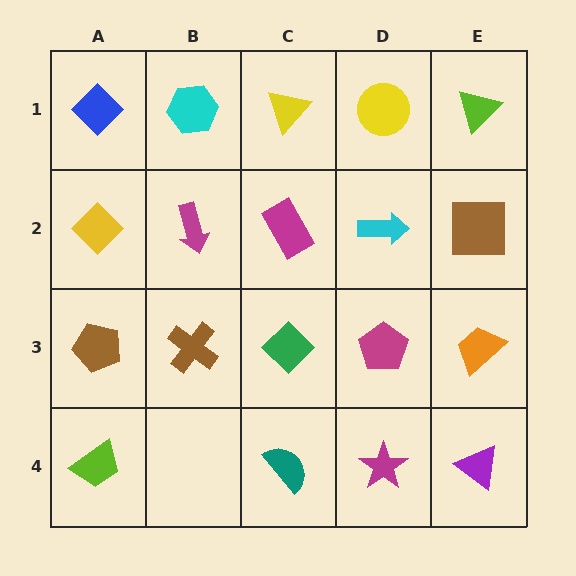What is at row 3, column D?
A magenta pentagon.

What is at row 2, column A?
A yellow diamond.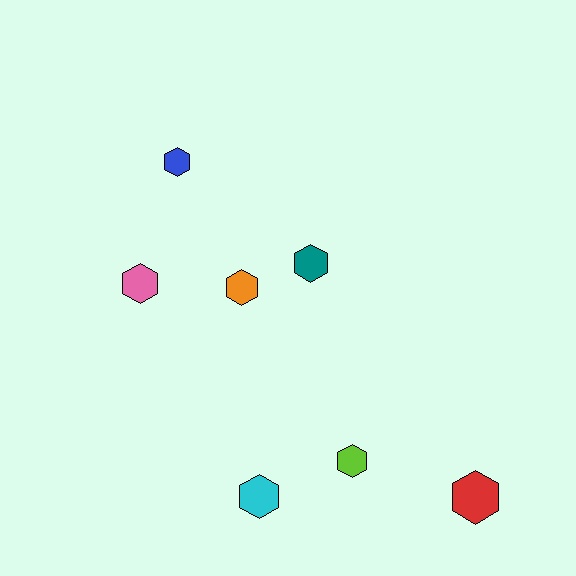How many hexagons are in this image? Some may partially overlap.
There are 7 hexagons.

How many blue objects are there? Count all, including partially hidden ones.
There is 1 blue object.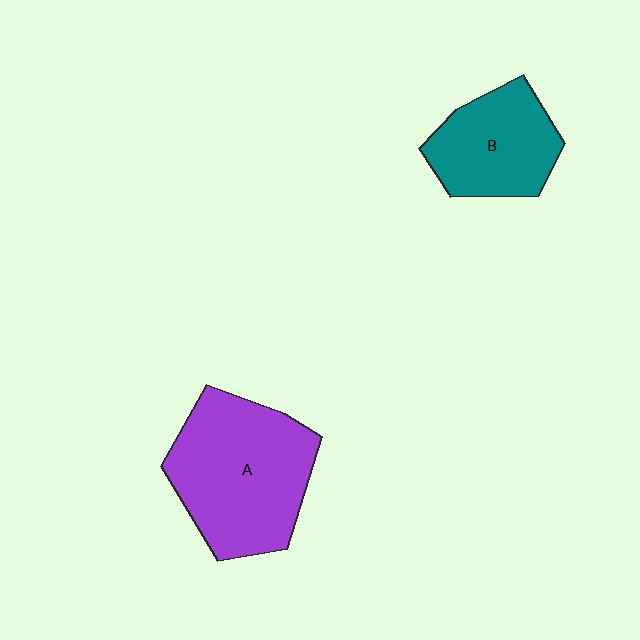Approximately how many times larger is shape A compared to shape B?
Approximately 1.6 times.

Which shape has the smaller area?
Shape B (teal).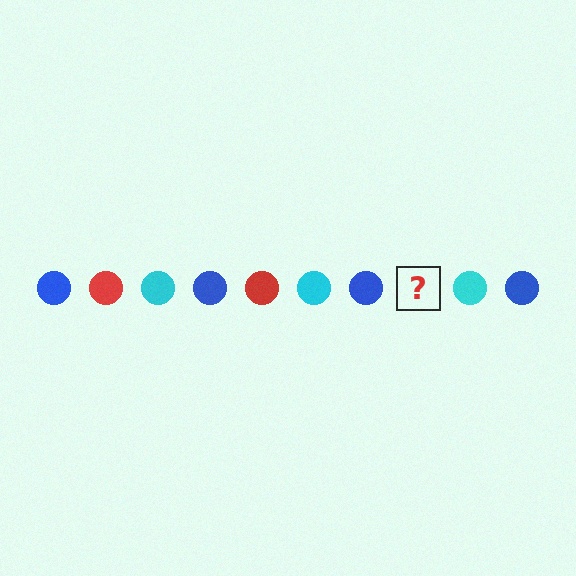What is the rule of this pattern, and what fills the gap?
The rule is that the pattern cycles through blue, red, cyan circles. The gap should be filled with a red circle.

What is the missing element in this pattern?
The missing element is a red circle.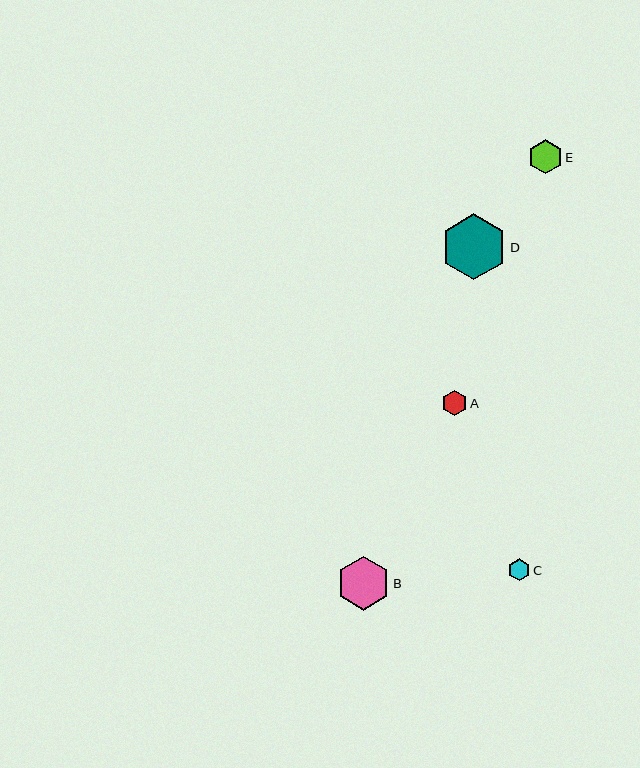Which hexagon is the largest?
Hexagon D is the largest with a size of approximately 66 pixels.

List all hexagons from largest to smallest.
From largest to smallest: D, B, E, A, C.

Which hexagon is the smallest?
Hexagon C is the smallest with a size of approximately 22 pixels.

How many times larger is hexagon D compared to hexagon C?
Hexagon D is approximately 3.0 times the size of hexagon C.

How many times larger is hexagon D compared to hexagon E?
Hexagon D is approximately 2.0 times the size of hexagon E.